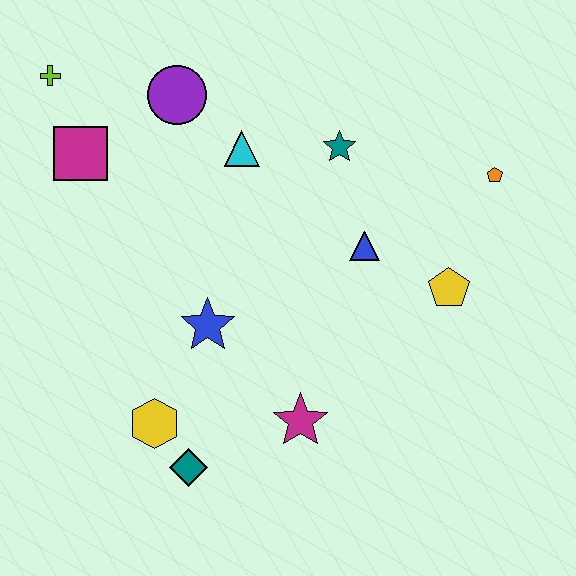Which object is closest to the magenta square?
The lime cross is closest to the magenta square.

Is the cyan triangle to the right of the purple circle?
Yes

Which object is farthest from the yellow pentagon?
The lime cross is farthest from the yellow pentagon.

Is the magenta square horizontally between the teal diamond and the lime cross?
Yes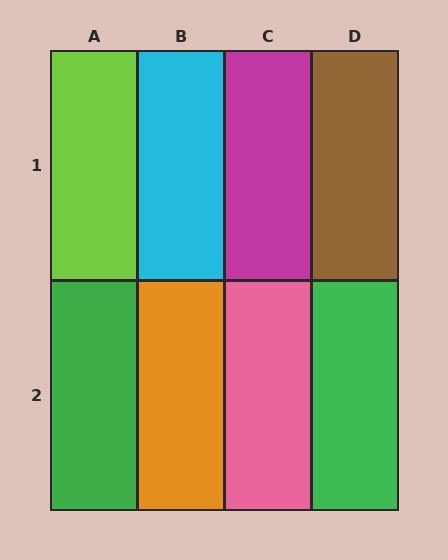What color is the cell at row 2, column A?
Green.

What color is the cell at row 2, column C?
Pink.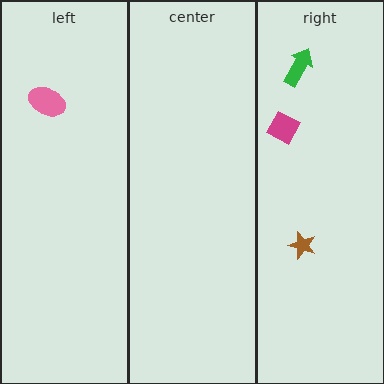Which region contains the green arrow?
The right region.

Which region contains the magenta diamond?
The right region.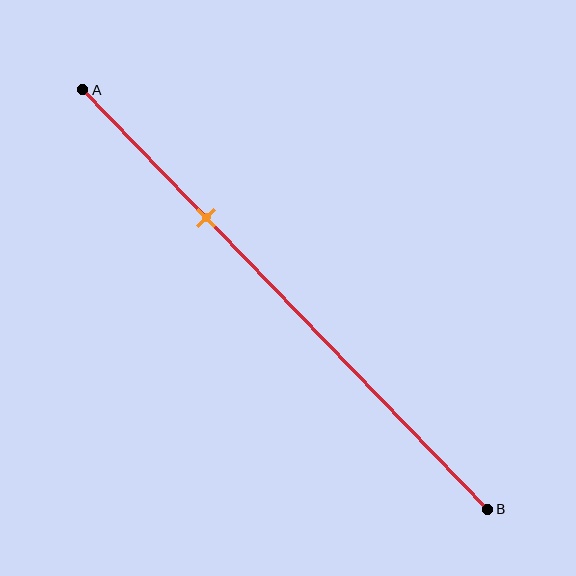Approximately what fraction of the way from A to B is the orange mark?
The orange mark is approximately 30% of the way from A to B.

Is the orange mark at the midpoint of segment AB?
No, the mark is at about 30% from A, not at the 50% midpoint.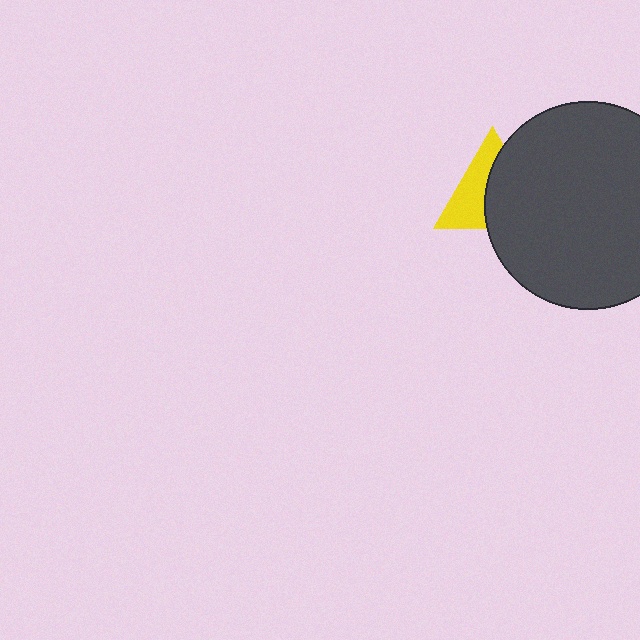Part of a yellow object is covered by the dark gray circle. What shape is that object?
It is a triangle.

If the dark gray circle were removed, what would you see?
You would see the complete yellow triangle.